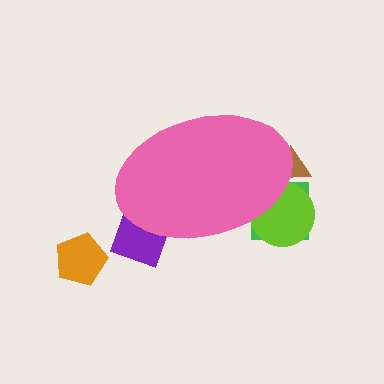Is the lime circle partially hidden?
Yes, the lime circle is partially hidden behind the pink ellipse.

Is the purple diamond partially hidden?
Yes, the purple diamond is partially hidden behind the pink ellipse.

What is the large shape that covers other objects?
A pink ellipse.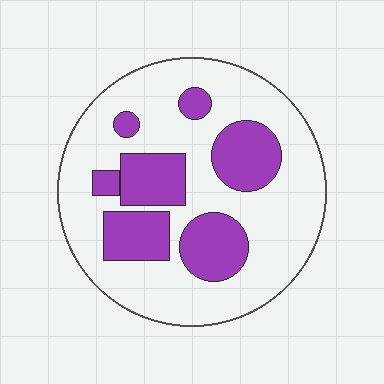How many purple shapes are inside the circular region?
7.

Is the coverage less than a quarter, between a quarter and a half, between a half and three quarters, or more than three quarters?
Between a quarter and a half.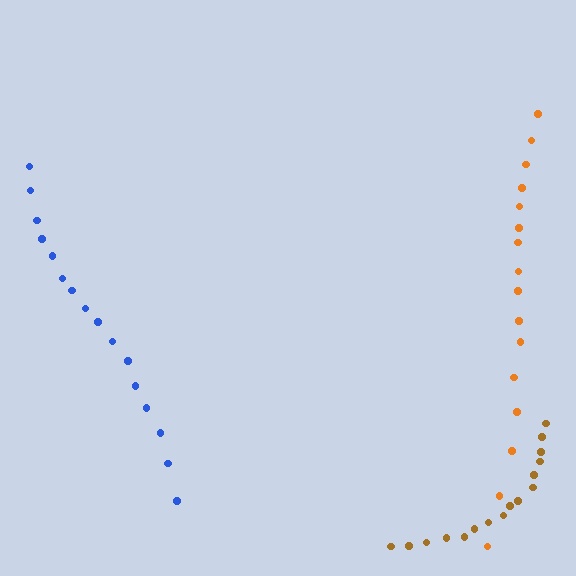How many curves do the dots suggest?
There are 3 distinct paths.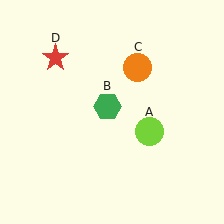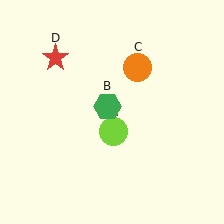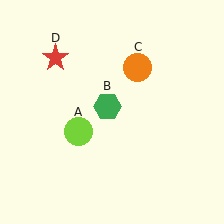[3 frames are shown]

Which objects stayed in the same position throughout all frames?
Green hexagon (object B) and orange circle (object C) and red star (object D) remained stationary.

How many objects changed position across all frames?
1 object changed position: lime circle (object A).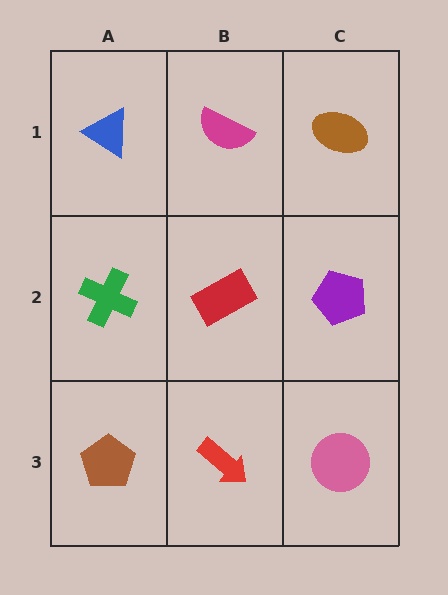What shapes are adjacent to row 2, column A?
A blue triangle (row 1, column A), a brown pentagon (row 3, column A), a red rectangle (row 2, column B).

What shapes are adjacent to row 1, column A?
A green cross (row 2, column A), a magenta semicircle (row 1, column B).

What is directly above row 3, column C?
A purple pentagon.